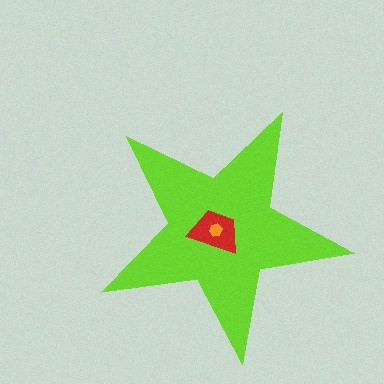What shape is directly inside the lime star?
The red trapezoid.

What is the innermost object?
The orange hexagon.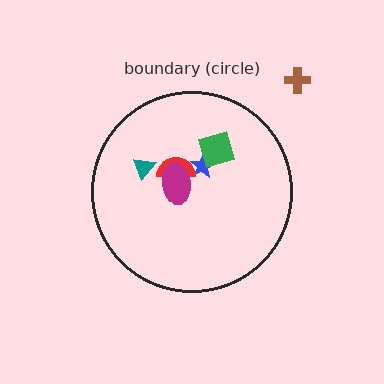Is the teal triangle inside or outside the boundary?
Inside.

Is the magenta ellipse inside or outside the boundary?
Inside.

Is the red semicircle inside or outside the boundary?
Inside.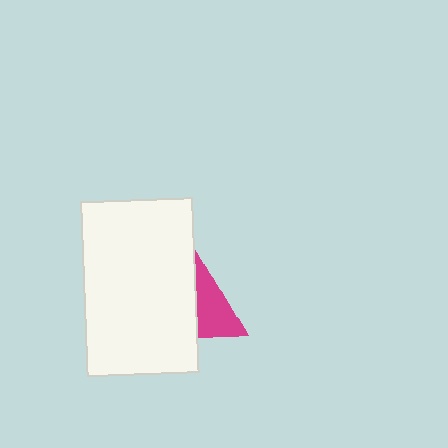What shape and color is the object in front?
The object in front is a white rectangle.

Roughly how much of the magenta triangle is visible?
A small part of it is visible (roughly 42%).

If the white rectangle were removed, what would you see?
You would see the complete magenta triangle.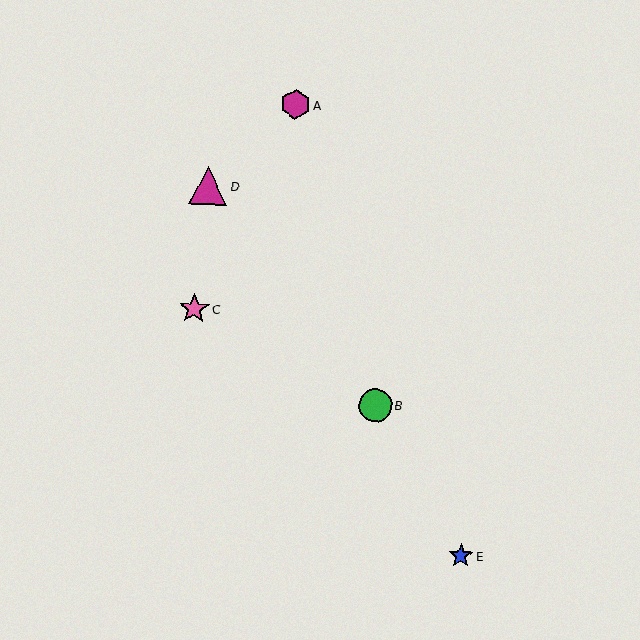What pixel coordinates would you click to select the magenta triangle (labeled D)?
Click at (208, 186) to select the magenta triangle D.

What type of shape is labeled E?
Shape E is a blue star.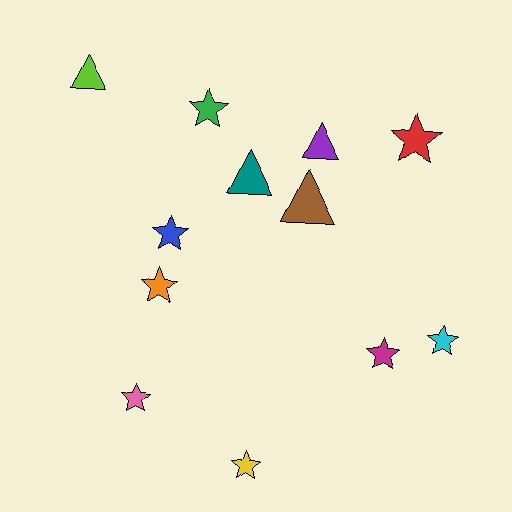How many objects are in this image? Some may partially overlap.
There are 12 objects.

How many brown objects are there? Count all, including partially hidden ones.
There is 1 brown object.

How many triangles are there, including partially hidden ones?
There are 4 triangles.